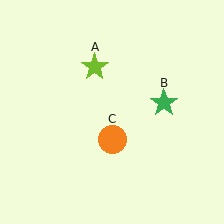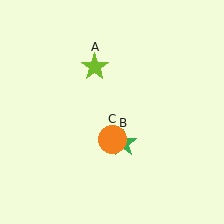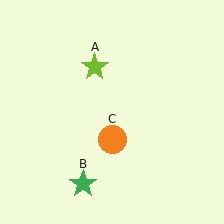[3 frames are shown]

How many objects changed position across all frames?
1 object changed position: green star (object B).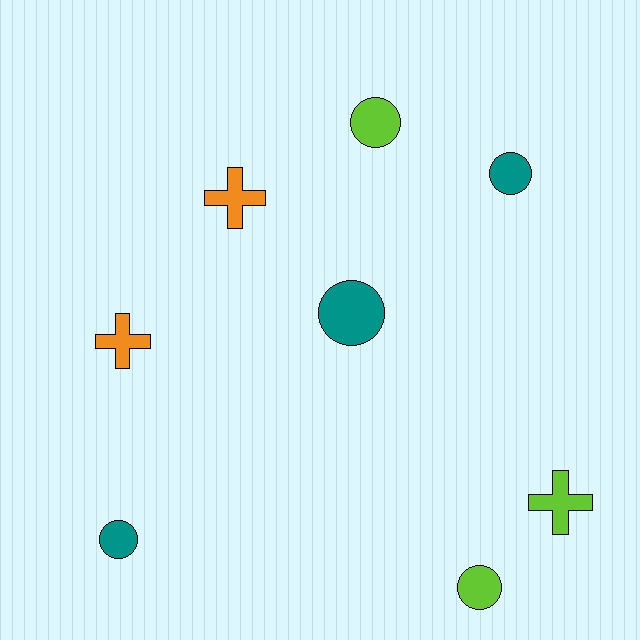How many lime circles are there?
There are 2 lime circles.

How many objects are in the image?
There are 8 objects.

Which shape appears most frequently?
Circle, with 5 objects.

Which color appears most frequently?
Teal, with 3 objects.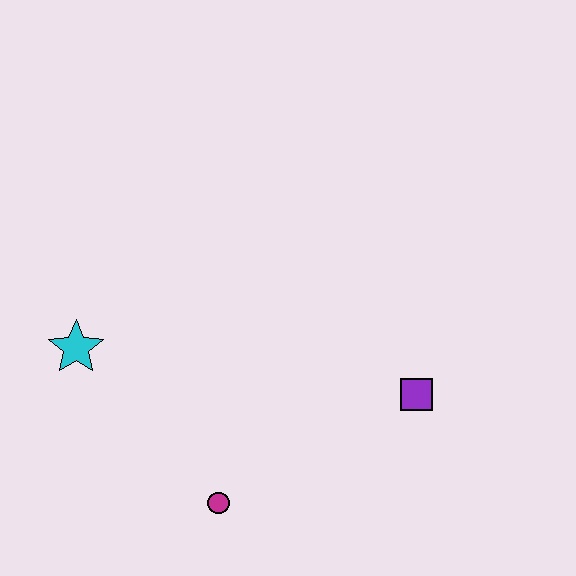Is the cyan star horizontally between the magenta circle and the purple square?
No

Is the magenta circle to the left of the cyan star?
No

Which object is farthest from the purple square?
The cyan star is farthest from the purple square.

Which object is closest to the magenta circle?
The cyan star is closest to the magenta circle.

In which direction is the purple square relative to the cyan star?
The purple square is to the right of the cyan star.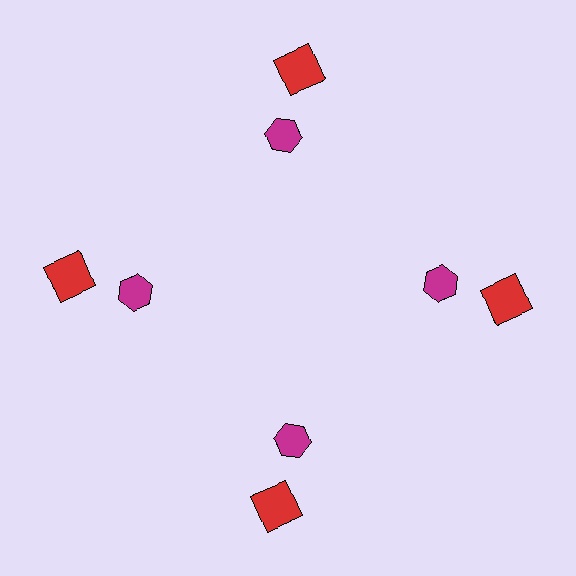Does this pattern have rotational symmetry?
Yes, this pattern has 4-fold rotational symmetry. It looks the same after rotating 90 degrees around the center.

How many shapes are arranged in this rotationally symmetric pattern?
There are 8 shapes, arranged in 4 groups of 2.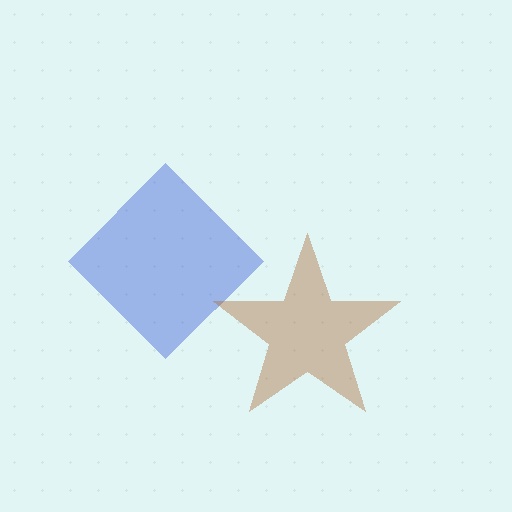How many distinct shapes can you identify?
There are 2 distinct shapes: a blue diamond, a brown star.